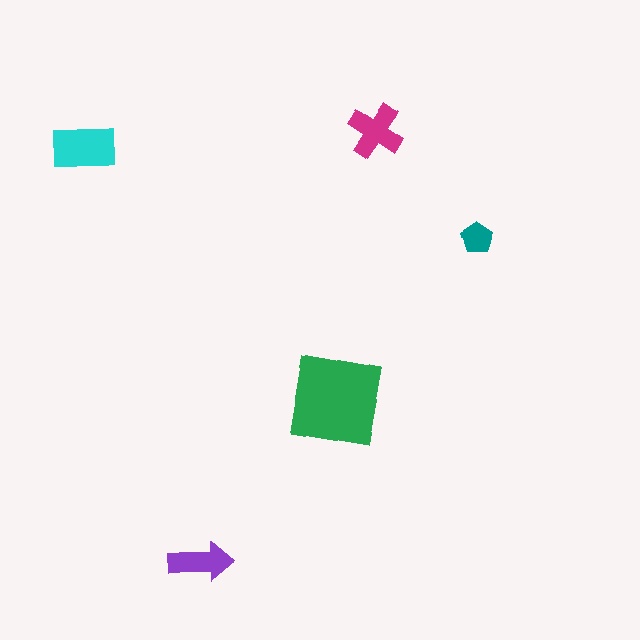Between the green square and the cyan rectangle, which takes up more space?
The green square.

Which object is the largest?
The green square.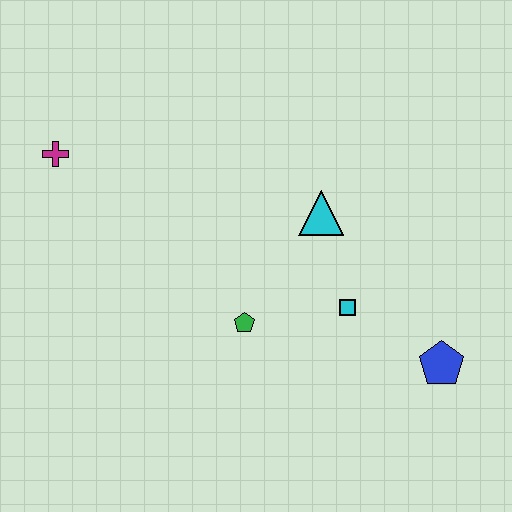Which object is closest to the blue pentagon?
The cyan square is closest to the blue pentagon.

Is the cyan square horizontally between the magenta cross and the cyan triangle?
No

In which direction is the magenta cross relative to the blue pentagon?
The magenta cross is to the left of the blue pentagon.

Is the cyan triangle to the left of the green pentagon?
No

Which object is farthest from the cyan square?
The magenta cross is farthest from the cyan square.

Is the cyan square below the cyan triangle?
Yes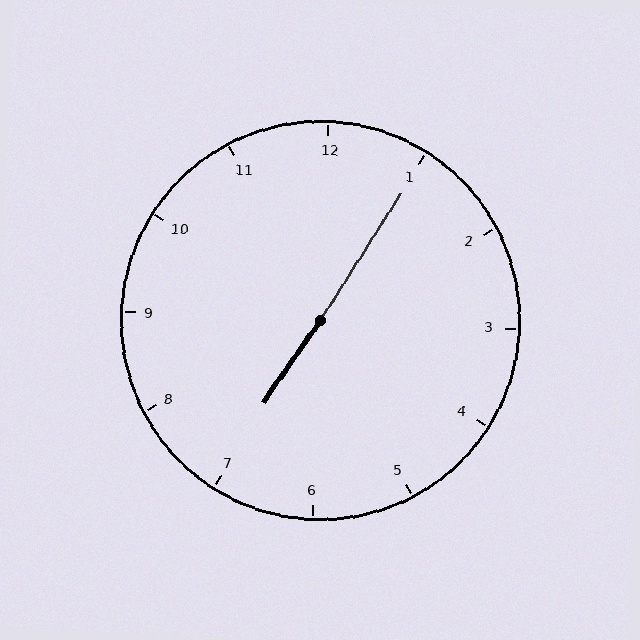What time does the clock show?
7:05.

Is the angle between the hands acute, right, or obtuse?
It is obtuse.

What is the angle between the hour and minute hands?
Approximately 178 degrees.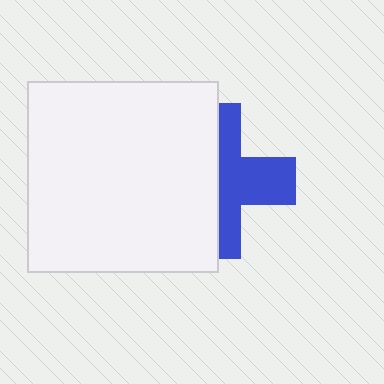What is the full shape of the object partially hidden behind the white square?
The partially hidden object is a blue cross.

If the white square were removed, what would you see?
You would see the complete blue cross.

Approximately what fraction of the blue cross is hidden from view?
Roughly 52% of the blue cross is hidden behind the white square.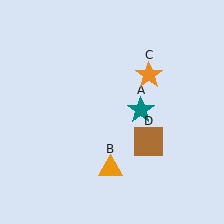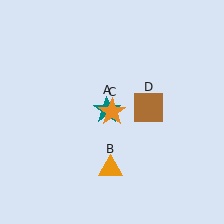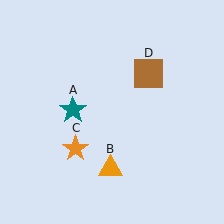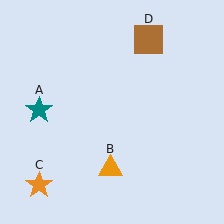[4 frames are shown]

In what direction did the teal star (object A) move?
The teal star (object A) moved left.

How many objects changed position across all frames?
3 objects changed position: teal star (object A), orange star (object C), brown square (object D).